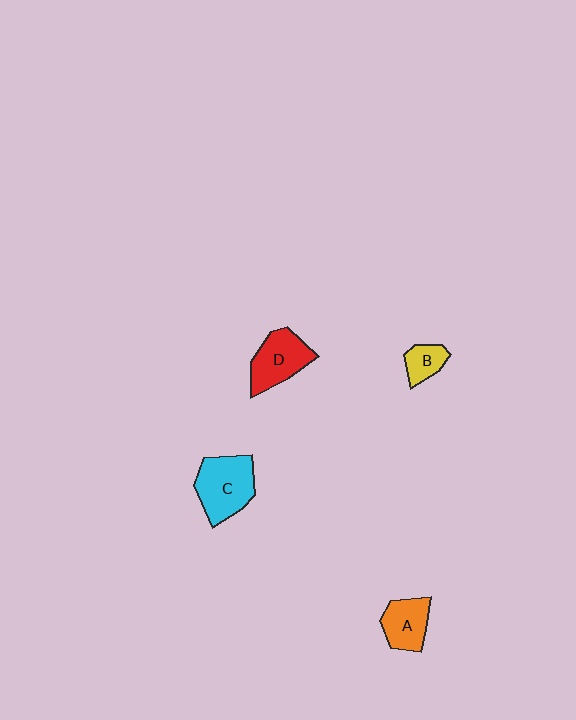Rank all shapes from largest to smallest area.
From largest to smallest: C (cyan), D (red), A (orange), B (yellow).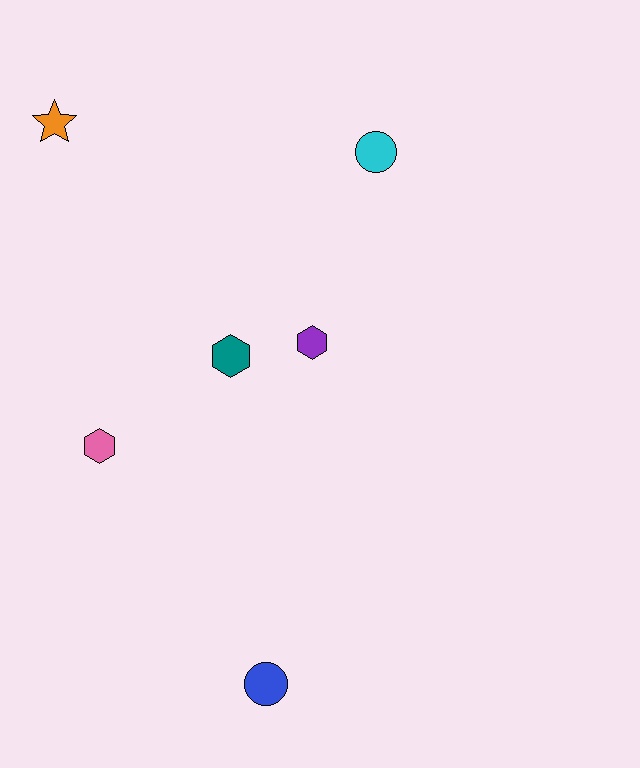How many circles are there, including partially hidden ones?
There are 2 circles.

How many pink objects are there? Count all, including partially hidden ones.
There is 1 pink object.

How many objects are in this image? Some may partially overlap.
There are 6 objects.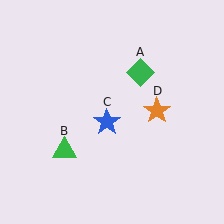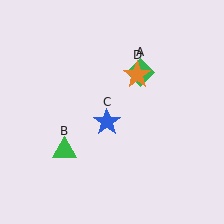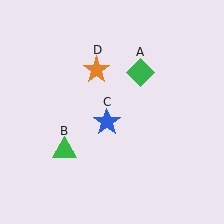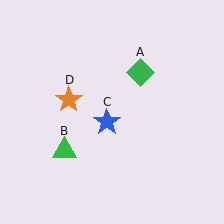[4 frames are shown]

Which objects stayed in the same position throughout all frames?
Green diamond (object A) and green triangle (object B) and blue star (object C) remained stationary.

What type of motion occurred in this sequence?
The orange star (object D) rotated counterclockwise around the center of the scene.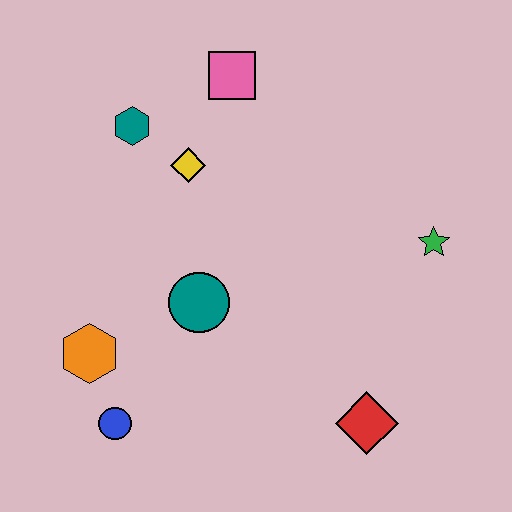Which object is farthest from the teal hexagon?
The red diamond is farthest from the teal hexagon.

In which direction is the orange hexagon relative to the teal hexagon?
The orange hexagon is below the teal hexagon.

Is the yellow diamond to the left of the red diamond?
Yes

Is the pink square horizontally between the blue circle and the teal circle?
No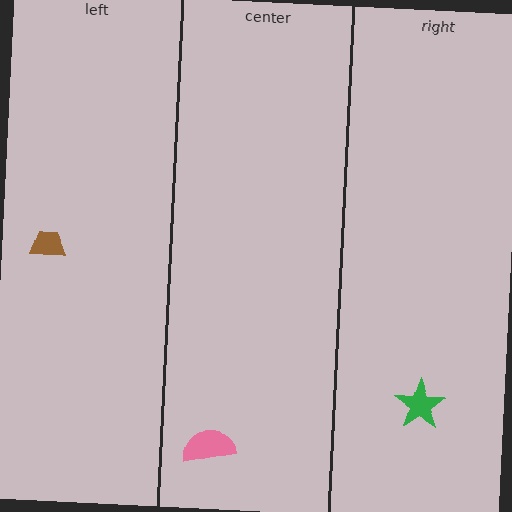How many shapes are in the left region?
1.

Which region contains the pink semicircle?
The center region.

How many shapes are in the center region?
1.